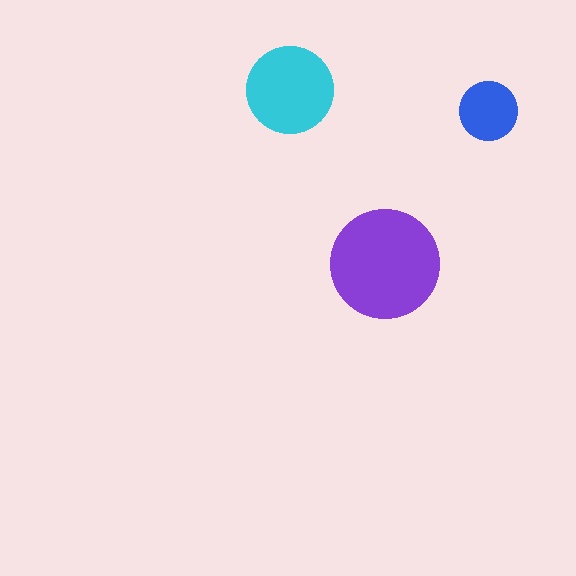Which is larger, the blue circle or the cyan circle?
The cyan one.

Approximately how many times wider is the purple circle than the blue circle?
About 2 times wider.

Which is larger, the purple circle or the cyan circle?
The purple one.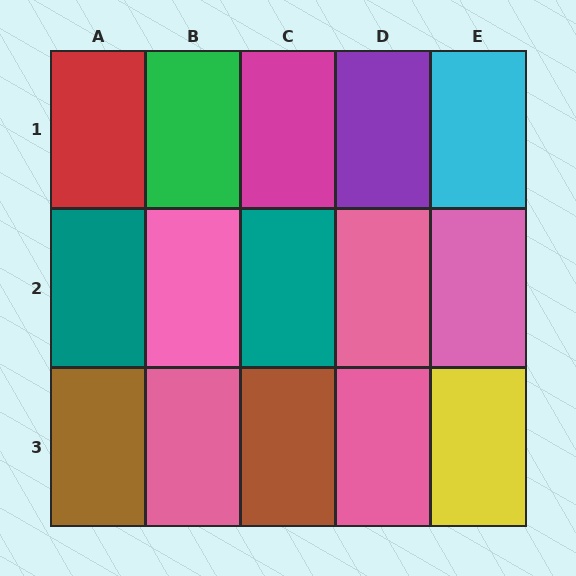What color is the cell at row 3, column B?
Pink.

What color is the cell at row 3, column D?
Pink.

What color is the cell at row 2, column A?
Teal.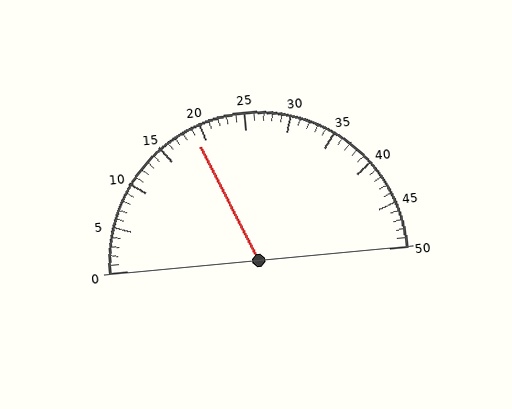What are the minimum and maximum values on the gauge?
The gauge ranges from 0 to 50.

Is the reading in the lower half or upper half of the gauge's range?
The reading is in the lower half of the range (0 to 50).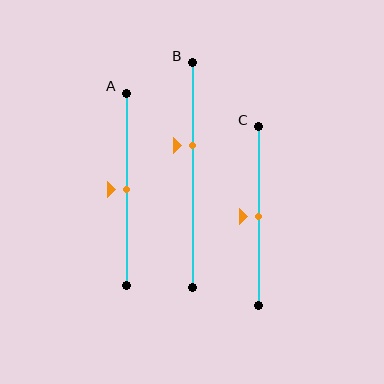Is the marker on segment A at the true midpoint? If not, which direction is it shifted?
Yes, the marker on segment A is at the true midpoint.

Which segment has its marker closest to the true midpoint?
Segment A has its marker closest to the true midpoint.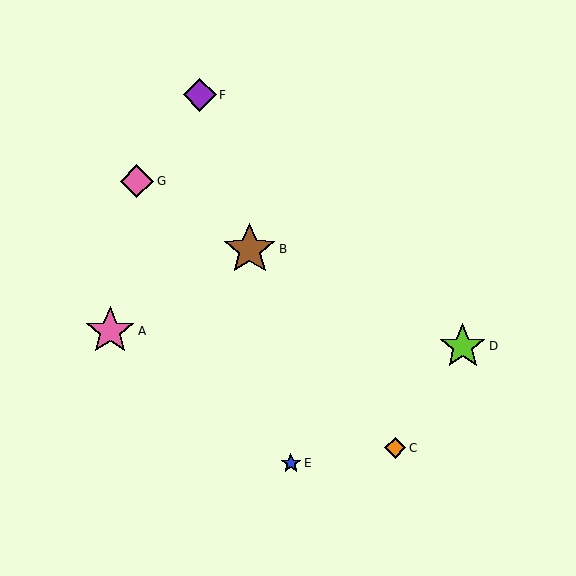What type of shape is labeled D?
Shape D is a lime star.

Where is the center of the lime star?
The center of the lime star is at (463, 346).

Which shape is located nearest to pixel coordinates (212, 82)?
The purple diamond (labeled F) at (200, 95) is nearest to that location.